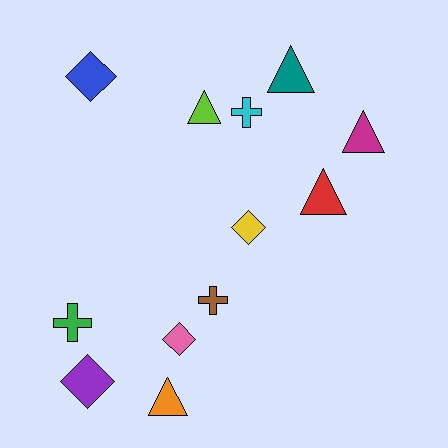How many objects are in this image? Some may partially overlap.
There are 12 objects.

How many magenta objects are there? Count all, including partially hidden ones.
There is 1 magenta object.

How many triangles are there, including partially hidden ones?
There are 5 triangles.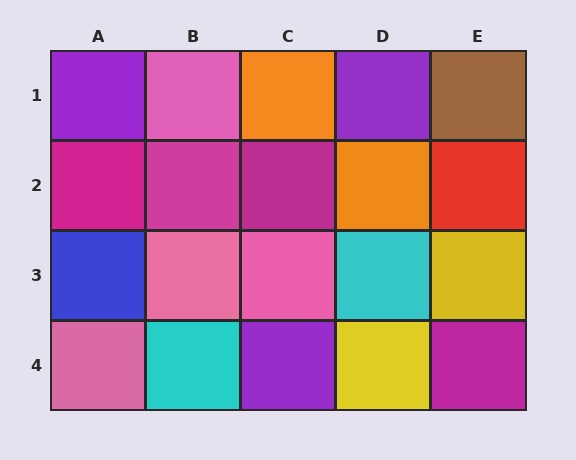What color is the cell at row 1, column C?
Orange.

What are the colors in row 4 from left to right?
Pink, cyan, purple, yellow, magenta.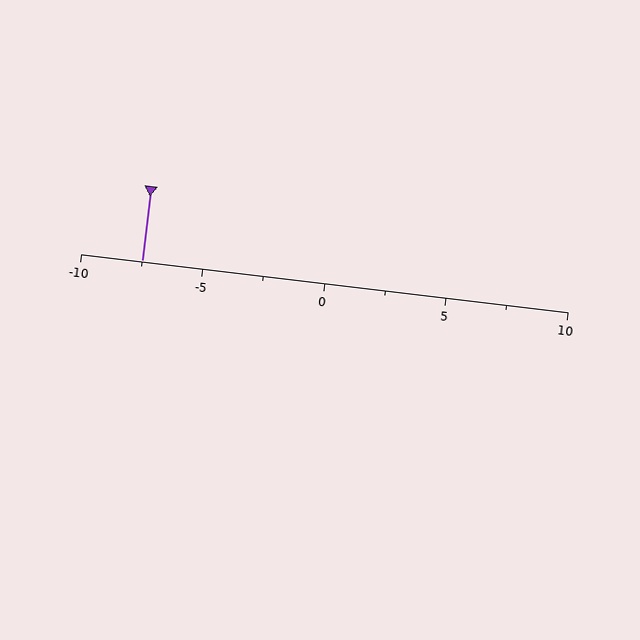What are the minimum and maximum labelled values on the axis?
The axis runs from -10 to 10.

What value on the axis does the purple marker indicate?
The marker indicates approximately -7.5.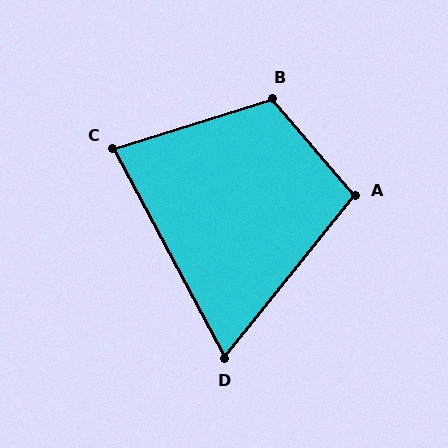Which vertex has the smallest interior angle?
D, at approximately 67 degrees.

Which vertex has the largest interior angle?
B, at approximately 113 degrees.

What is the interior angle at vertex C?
Approximately 79 degrees (acute).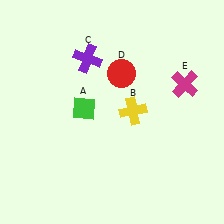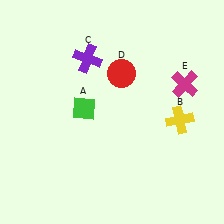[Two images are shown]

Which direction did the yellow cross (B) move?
The yellow cross (B) moved right.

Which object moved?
The yellow cross (B) moved right.